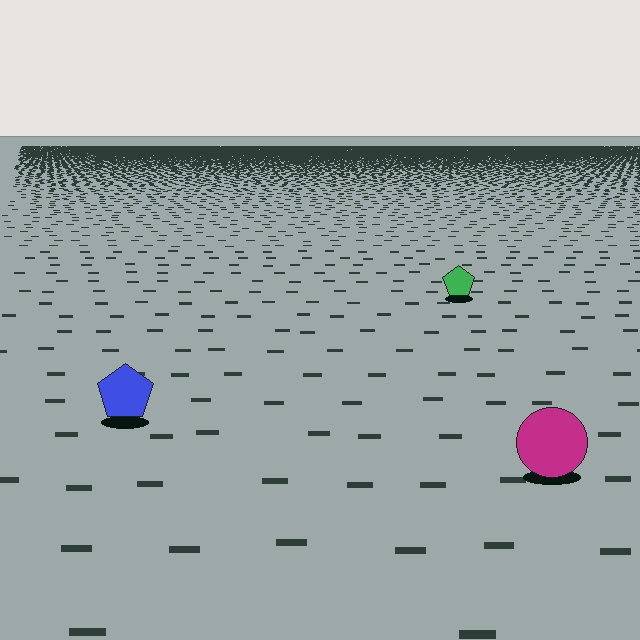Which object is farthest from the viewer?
The green pentagon is farthest from the viewer. It appears smaller and the ground texture around it is denser.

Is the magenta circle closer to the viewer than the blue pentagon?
Yes. The magenta circle is closer — you can tell from the texture gradient: the ground texture is coarser near it.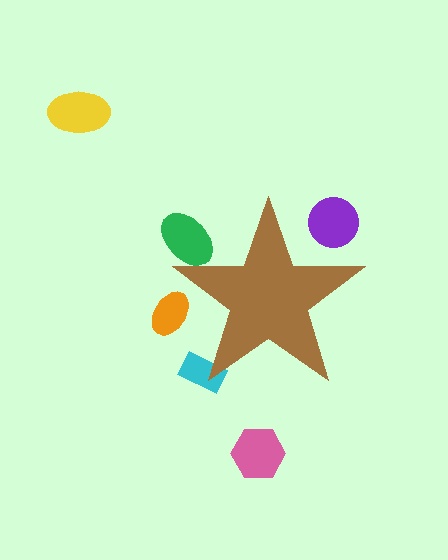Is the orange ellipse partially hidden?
Yes, the orange ellipse is partially hidden behind the brown star.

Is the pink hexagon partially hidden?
No, the pink hexagon is fully visible.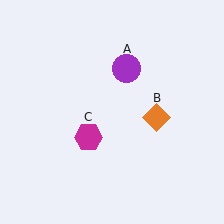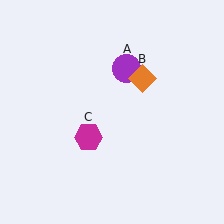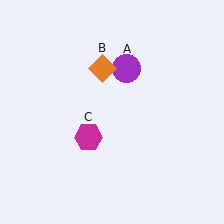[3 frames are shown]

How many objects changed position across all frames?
1 object changed position: orange diamond (object B).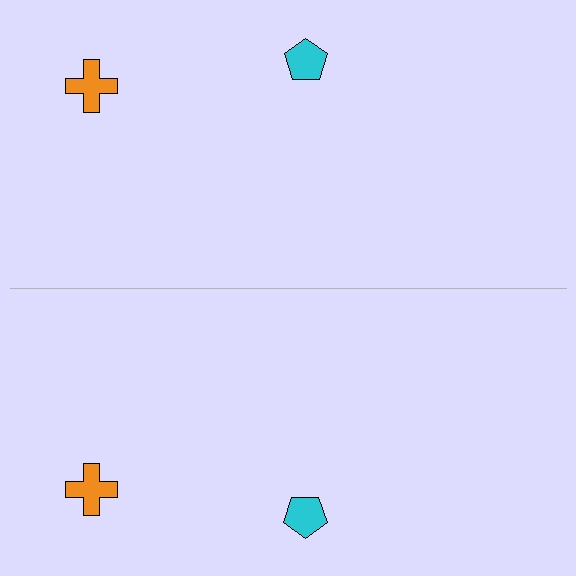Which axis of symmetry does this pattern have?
The pattern has a horizontal axis of symmetry running through the center of the image.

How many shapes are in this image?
There are 4 shapes in this image.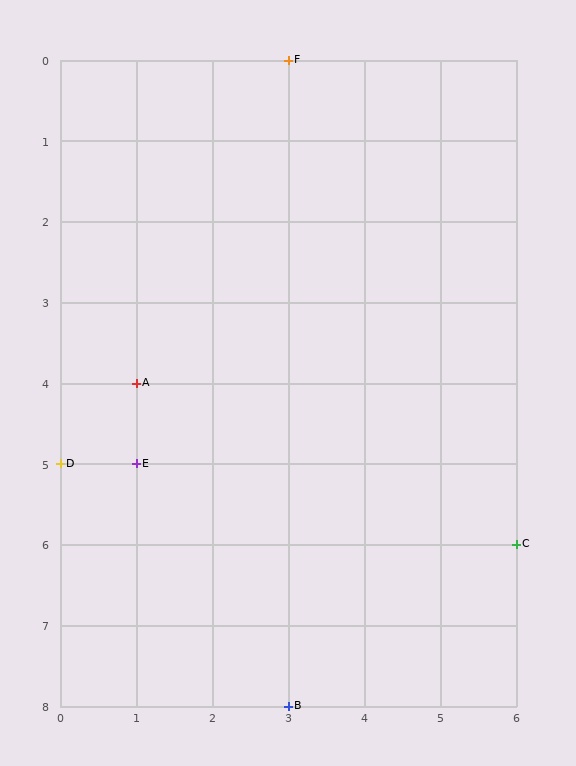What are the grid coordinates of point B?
Point B is at grid coordinates (3, 8).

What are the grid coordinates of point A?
Point A is at grid coordinates (1, 4).